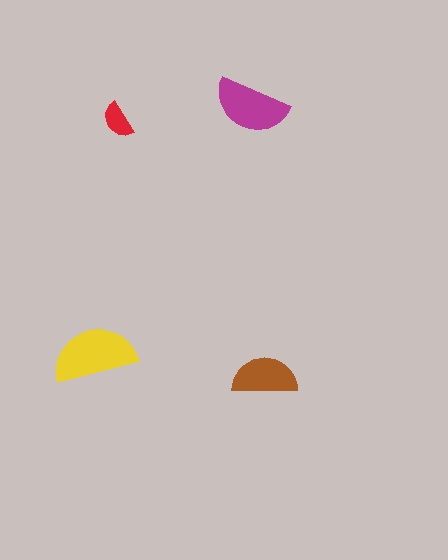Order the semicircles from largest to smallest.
the yellow one, the magenta one, the brown one, the red one.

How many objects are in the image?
There are 4 objects in the image.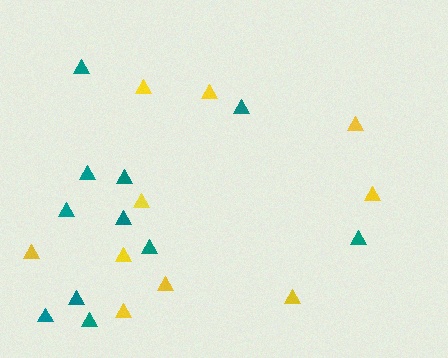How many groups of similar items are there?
There are 2 groups: one group of yellow triangles (10) and one group of teal triangles (11).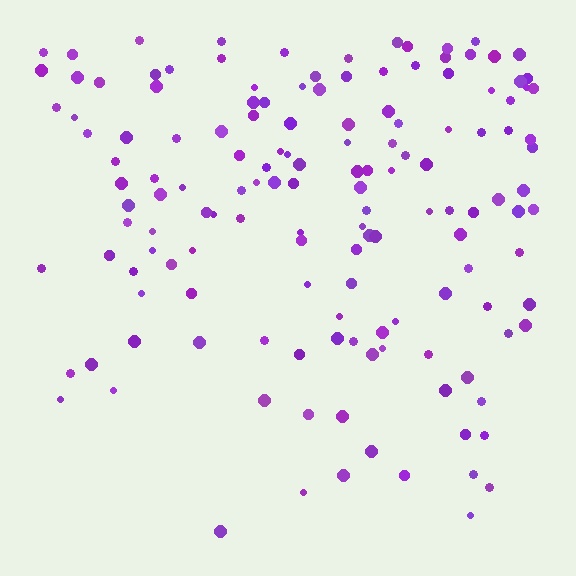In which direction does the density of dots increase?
From bottom to top, with the top side densest.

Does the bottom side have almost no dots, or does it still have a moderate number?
Still a moderate number, just noticeably fewer than the top.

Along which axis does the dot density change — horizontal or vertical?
Vertical.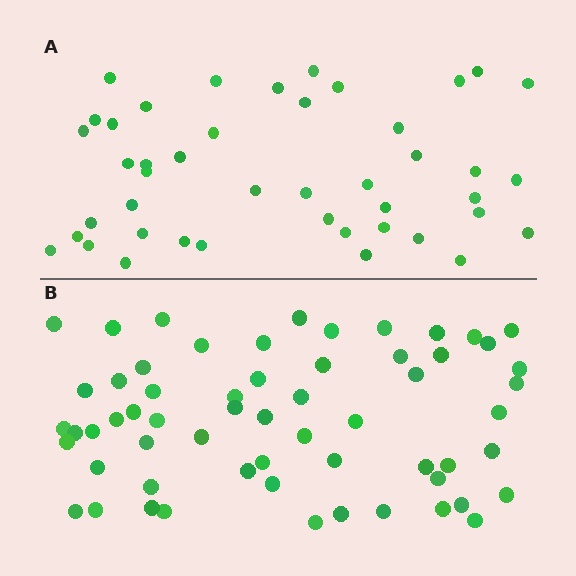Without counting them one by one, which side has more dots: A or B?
Region B (the bottom region) has more dots.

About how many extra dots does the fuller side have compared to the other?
Region B has approximately 15 more dots than region A.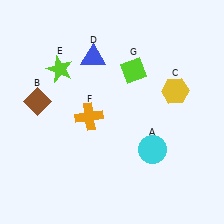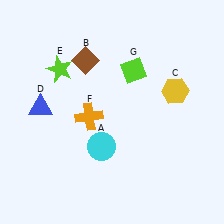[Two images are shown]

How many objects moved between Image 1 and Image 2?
3 objects moved between the two images.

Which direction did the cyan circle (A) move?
The cyan circle (A) moved left.